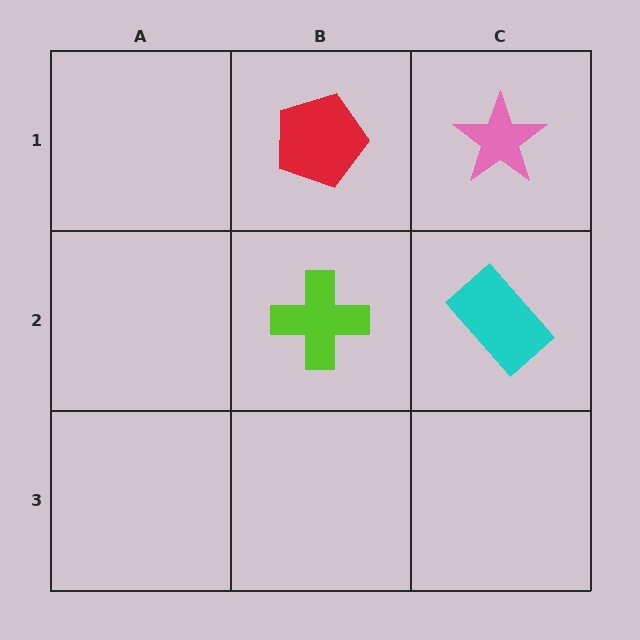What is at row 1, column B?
A red pentagon.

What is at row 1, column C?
A pink star.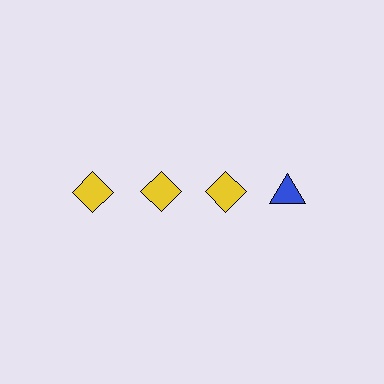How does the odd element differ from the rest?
It differs in both color (blue instead of yellow) and shape (triangle instead of diamond).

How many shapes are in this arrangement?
There are 4 shapes arranged in a grid pattern.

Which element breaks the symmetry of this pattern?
The blue triangle in the top row, second from right column breaks the symmetry. All other shapes are yellow diamonds.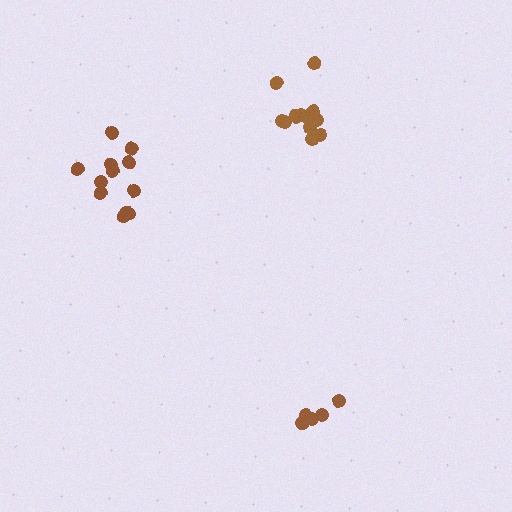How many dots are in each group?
Group 1: 12 dots, Group 2: 12 dots, Group 3: 6 dots (30 total).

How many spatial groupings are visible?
There are 3 spatial groupings.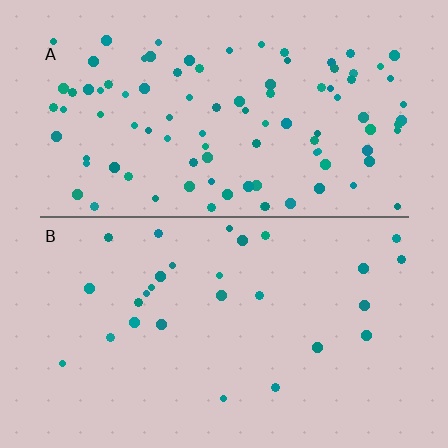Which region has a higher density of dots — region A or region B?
A (the top).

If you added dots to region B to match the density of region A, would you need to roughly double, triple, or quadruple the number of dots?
Approximately quadruple.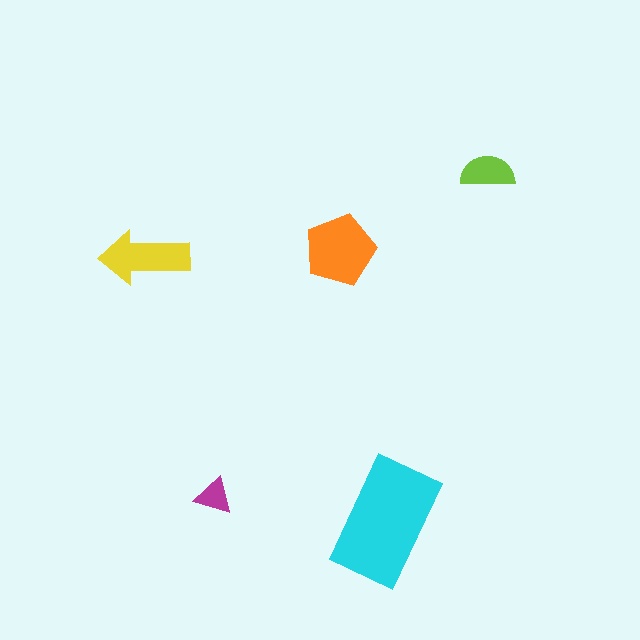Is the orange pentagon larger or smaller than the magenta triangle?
Larger.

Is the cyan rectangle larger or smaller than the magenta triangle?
Larger.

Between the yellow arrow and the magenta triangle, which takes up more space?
The yellow arrow.